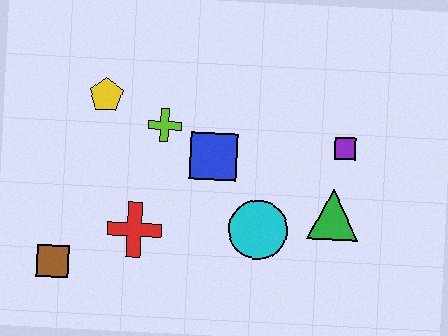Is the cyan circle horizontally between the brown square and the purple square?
Yes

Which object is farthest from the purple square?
The brown square is farthest from the purple square.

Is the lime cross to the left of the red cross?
No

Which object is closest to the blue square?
The lime cross is closest to the blue square.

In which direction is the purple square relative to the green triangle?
The purple square is above the green triangle.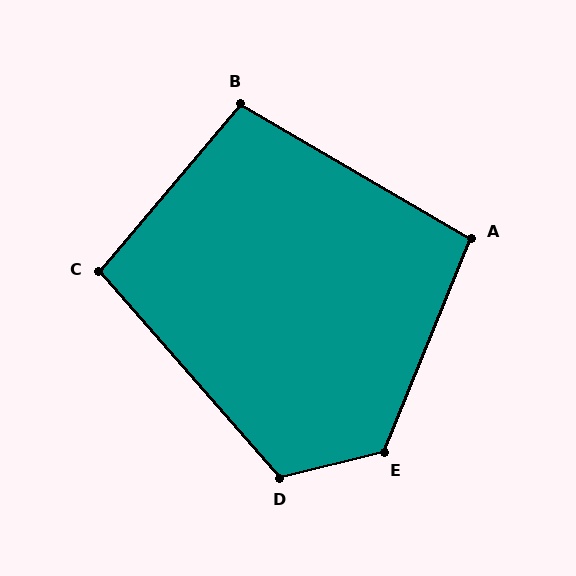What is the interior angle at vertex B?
Approximately 100 degrees (obtuse).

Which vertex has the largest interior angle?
E, at approximately 126 degrees.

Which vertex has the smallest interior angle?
A, at approximately 98 degrees.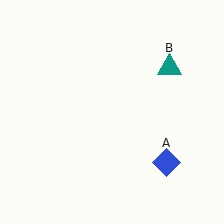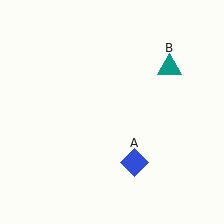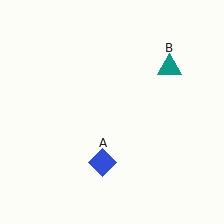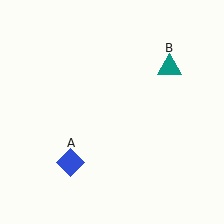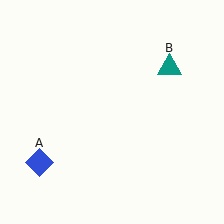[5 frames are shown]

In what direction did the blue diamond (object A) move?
The blue diamond (object A) moved left.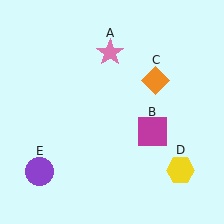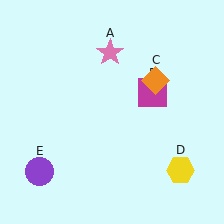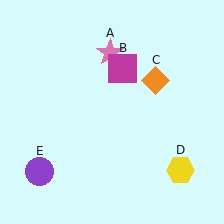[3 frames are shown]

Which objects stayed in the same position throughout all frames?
Pink star (object A) and orange diamond (object C) and yellow hexagon (object D) and purple circle (object E) remained stationary.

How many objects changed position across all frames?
1 object changed position: magenta square (object B).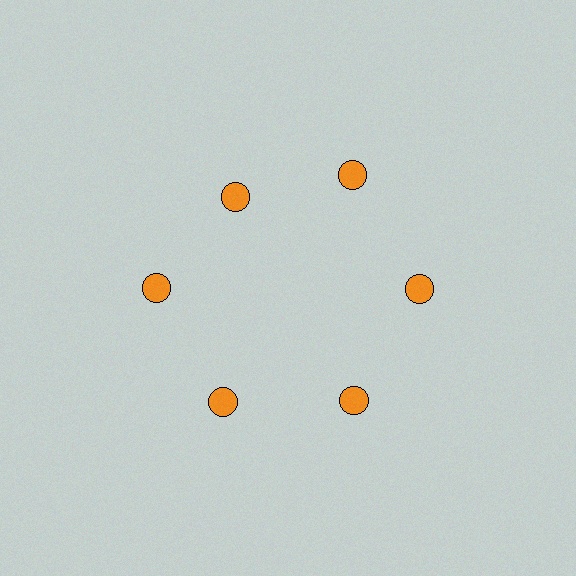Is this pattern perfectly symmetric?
No. The 6 orange circles are arranged in a ring, but one element near the 11 o'clock position is pulled inward toward the center, breaking the 6-fold rotational symmetry.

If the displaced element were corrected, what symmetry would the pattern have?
It would have 6-fold rotational symmetry — the pattern would map onto itself every 60 degrees.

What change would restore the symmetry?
The symmetry would be restored by moving it outward, back onto the ring so that all 6 circles sit at equal angles and equal distance from the center.